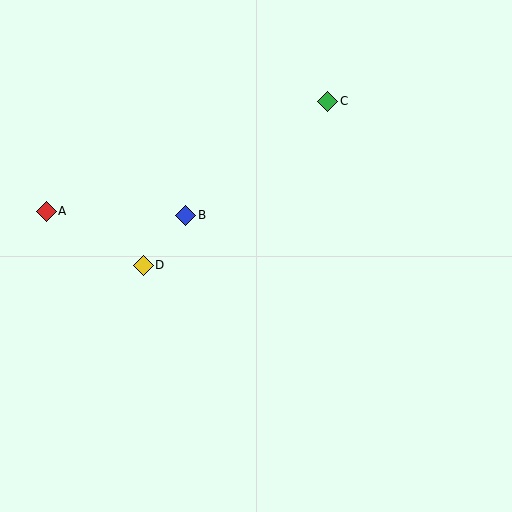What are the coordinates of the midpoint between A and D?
The midpoint between A and D is at (95, 238).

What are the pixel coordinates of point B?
Point B is at (186, 215).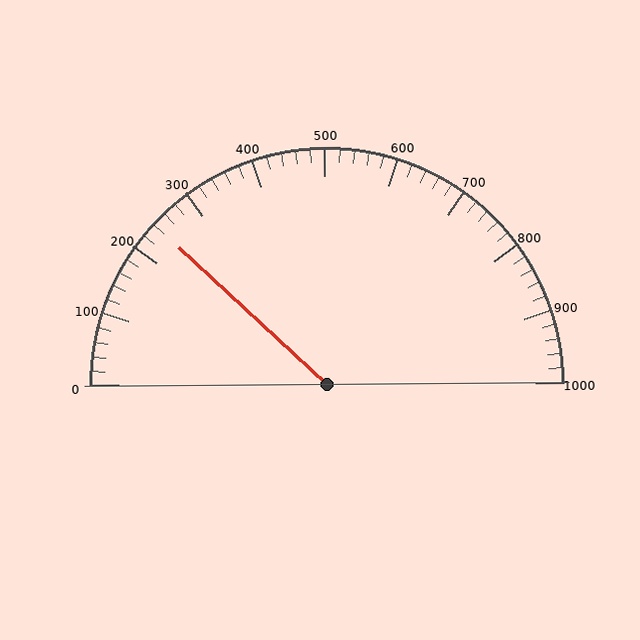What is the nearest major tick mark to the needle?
The nearest major tick mark is 200.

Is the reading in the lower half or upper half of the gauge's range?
The reading is in the lower half of the range (0 to 1000).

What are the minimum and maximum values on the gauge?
The gauge ranges from 0 to 1000.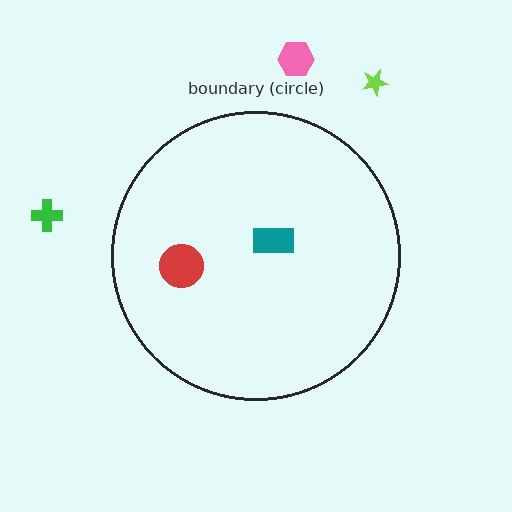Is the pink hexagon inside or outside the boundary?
Outside.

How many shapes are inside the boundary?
2 inside, 3 outside.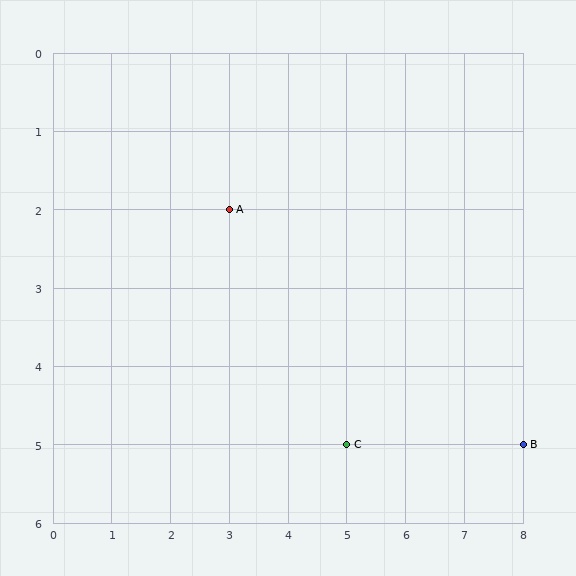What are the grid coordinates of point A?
Point A is at grid coordinates (3, 2).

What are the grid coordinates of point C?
Point C is at grid coordinates (5, 5).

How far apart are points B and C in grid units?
Points B and C are 3 columns apart.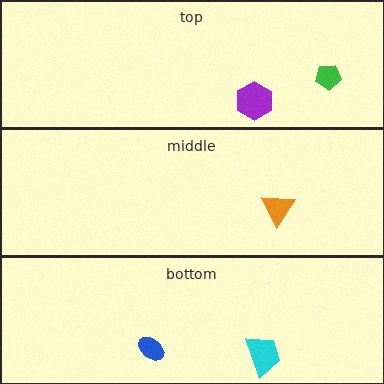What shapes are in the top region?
The purple hexagon, the green pentagon.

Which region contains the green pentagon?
The top region.